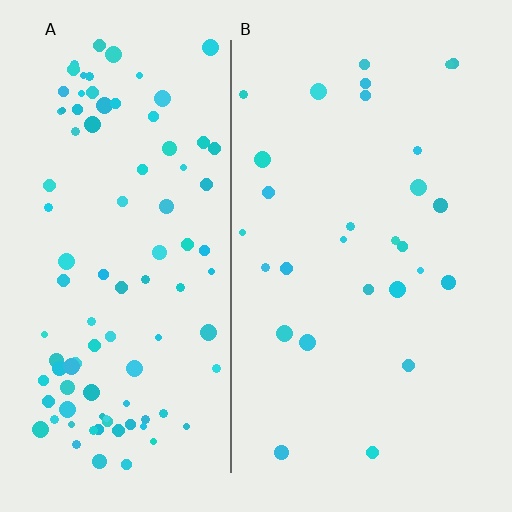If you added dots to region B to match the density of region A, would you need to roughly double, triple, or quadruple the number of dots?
Approximately triple.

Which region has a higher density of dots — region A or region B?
A (the left).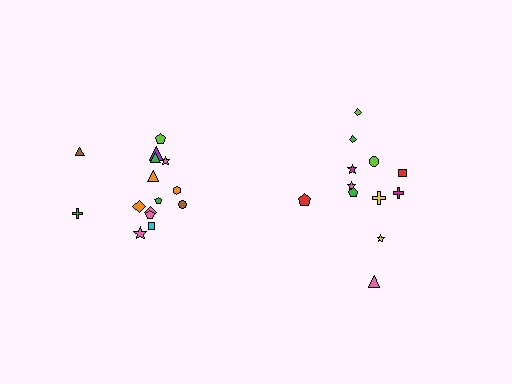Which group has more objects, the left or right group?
The left group.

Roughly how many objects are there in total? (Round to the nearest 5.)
Roughly 25 objects in total.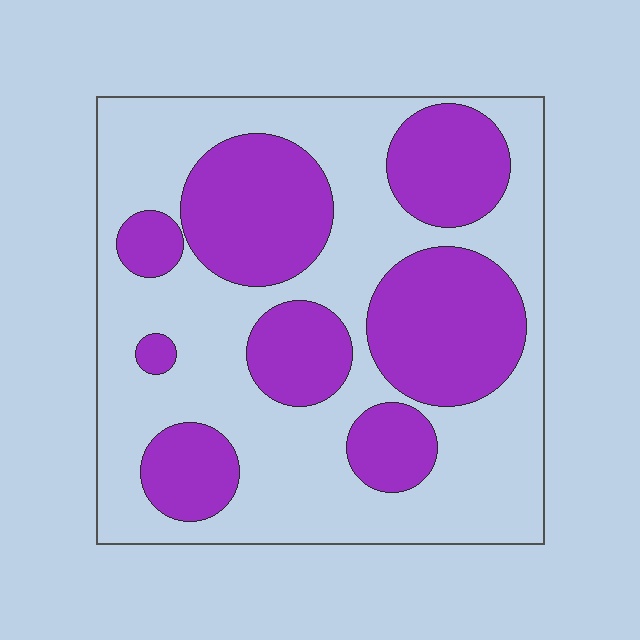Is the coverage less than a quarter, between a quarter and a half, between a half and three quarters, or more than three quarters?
Between a quarter and a half.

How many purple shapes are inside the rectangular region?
8.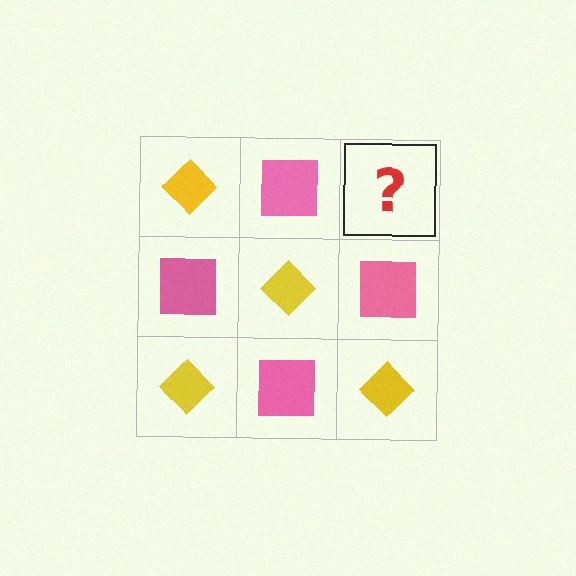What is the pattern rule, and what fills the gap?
The rule is that it alternates yellow diamond and pink square in a checkerboard pattern. The gap should be filled with a yellow diamond.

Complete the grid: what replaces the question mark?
The question mark should be replaced with a yellow diamond.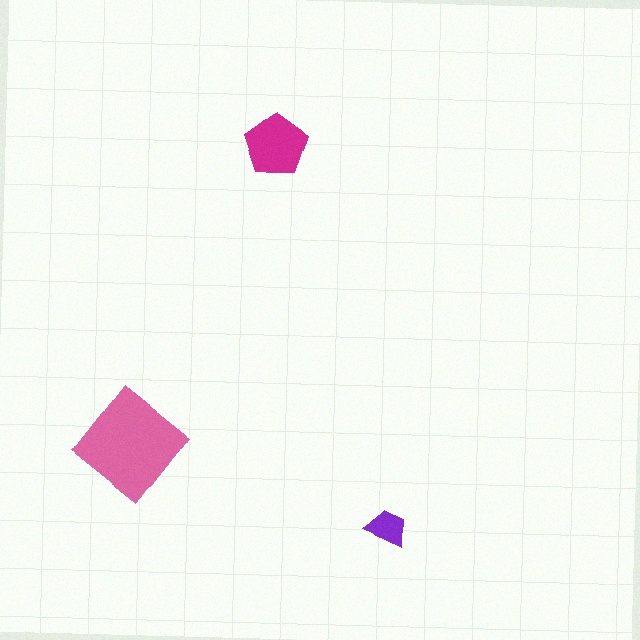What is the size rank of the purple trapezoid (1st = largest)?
3rd.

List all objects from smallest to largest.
The purple trapezoid, the magenta pentagon, the pink diamond.